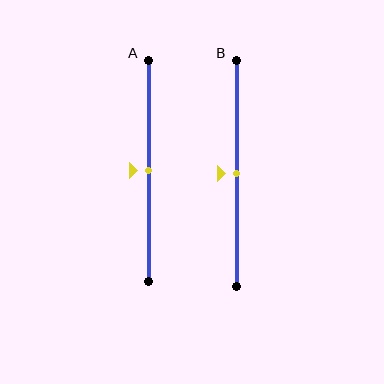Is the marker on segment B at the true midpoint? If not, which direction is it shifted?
Yes, the marker on segment B is at the true midpoint.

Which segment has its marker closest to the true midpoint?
Segment A has its marker closest to the true midpoint.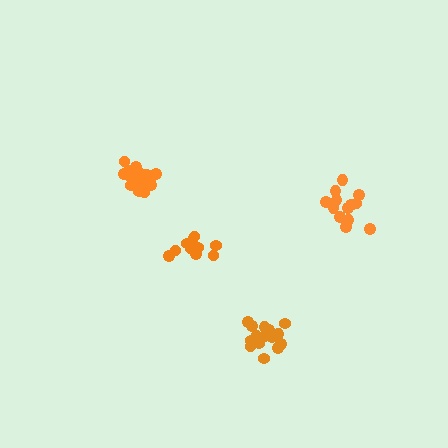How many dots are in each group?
Group 1: 13 dots, Group 2: 18 dots, Group 3: 18 dots, Group 4: 13 dots (62 total).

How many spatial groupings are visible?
There are 4 spatial groupings.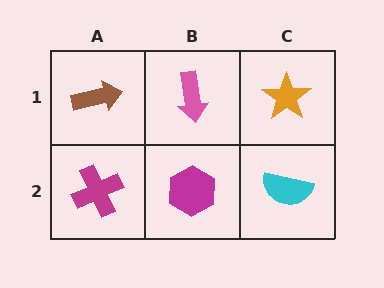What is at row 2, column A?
A magenta cross.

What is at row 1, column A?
A brown arrow.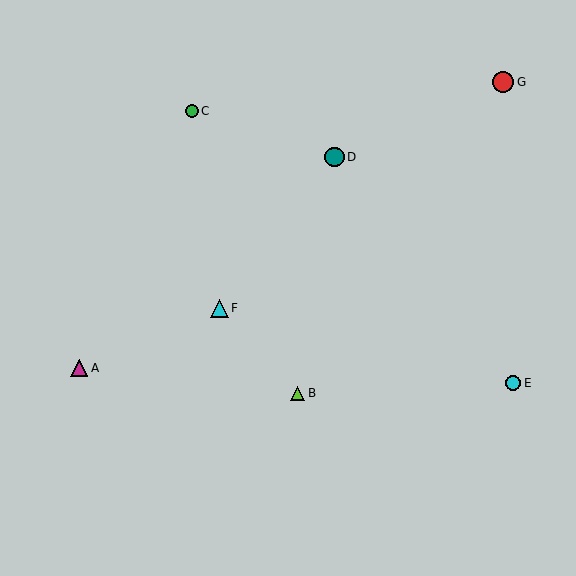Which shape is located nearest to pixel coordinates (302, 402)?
The lime triangle (labeled B) at (298, 393) is nearest to that location.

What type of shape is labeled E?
Shape E is a cyan circle.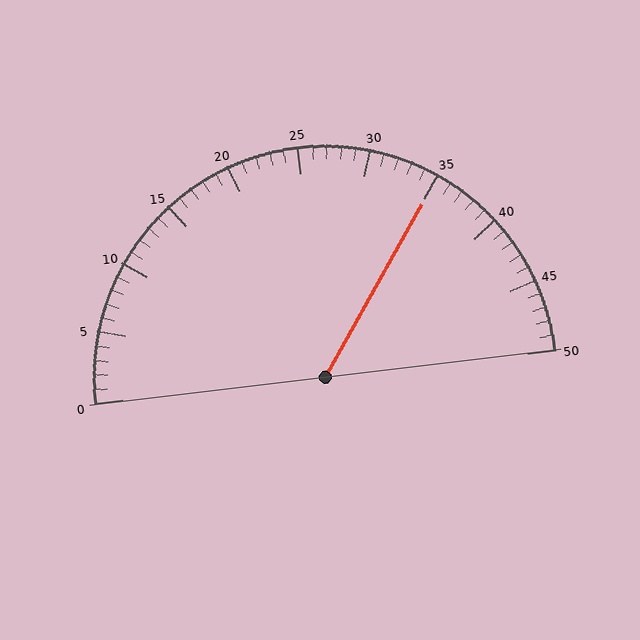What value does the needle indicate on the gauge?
The needle indicates approximately 35.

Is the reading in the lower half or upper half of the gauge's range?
The reading is in the upper half of the range (0 to 50).